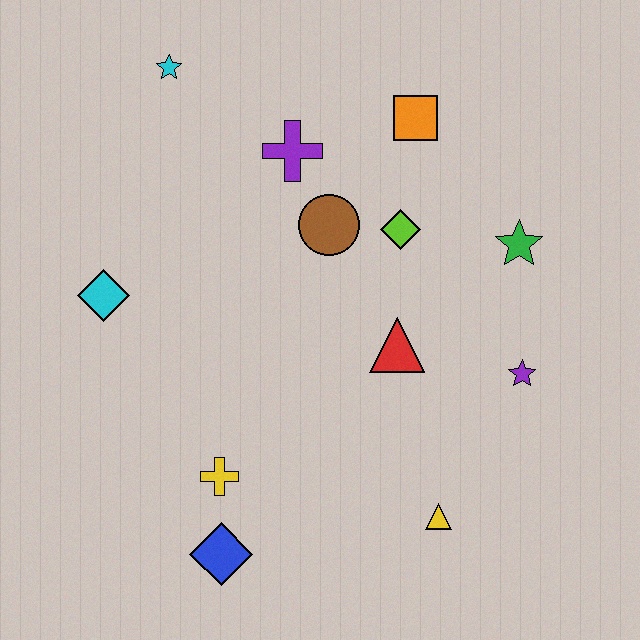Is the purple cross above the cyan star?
No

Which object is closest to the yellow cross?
The blue diamond is closest to the yellow cross.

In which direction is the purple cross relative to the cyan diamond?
The purple cross is to the right of the cyan diamond.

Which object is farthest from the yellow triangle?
The cyan star is farthest from the yellow triangle.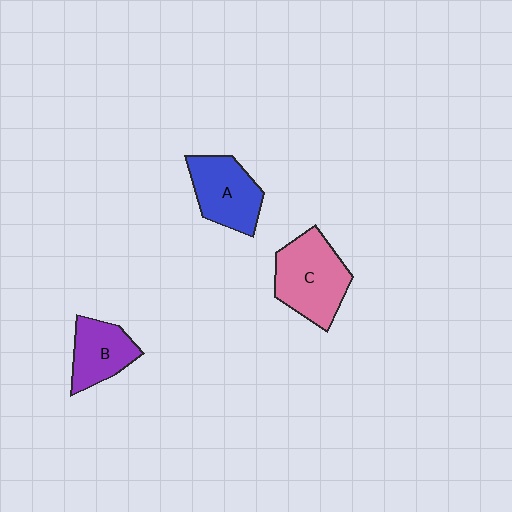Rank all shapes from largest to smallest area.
From largest to smallest: C (pink), A (blue), B (purple).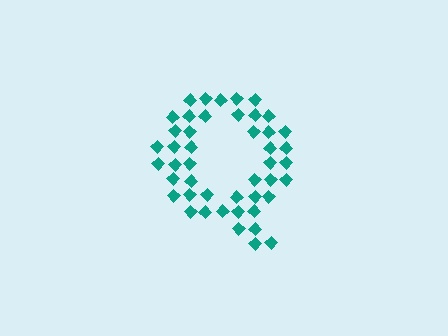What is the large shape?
The large shape is the letter Q.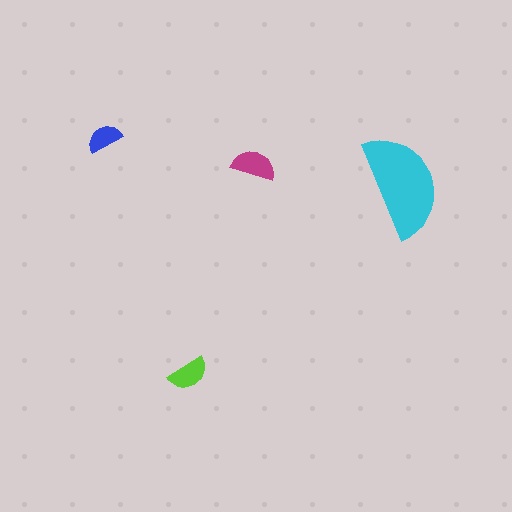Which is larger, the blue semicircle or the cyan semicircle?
The cyan one.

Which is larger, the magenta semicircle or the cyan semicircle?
The cyan one.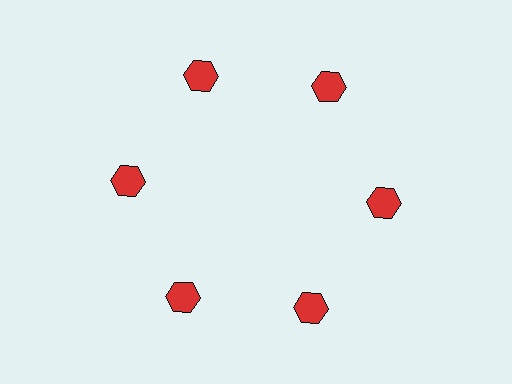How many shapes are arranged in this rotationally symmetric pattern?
There are 6 shapes, arranged in 6 groups of 1.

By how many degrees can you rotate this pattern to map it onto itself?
The pattern maps onto itself every 60 degrees of rotation.